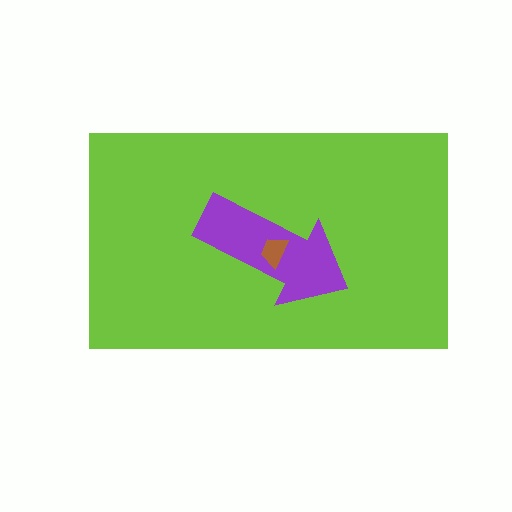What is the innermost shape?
The brown trapezoid.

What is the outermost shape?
The lime rectangle.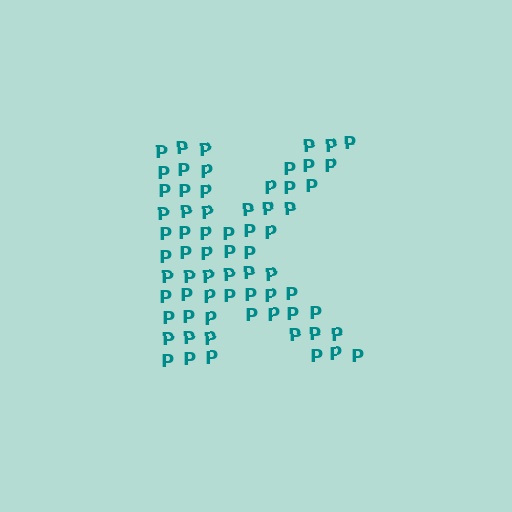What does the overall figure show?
The overall figure shows the letter K.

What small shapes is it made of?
It is made of small letter P's.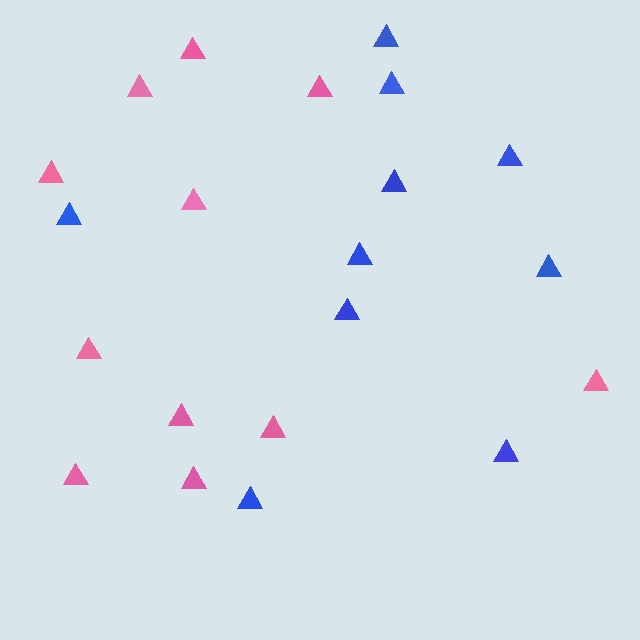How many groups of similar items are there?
There are 2 groups: one group of pink triangles (11) and one group of blue triangles (10).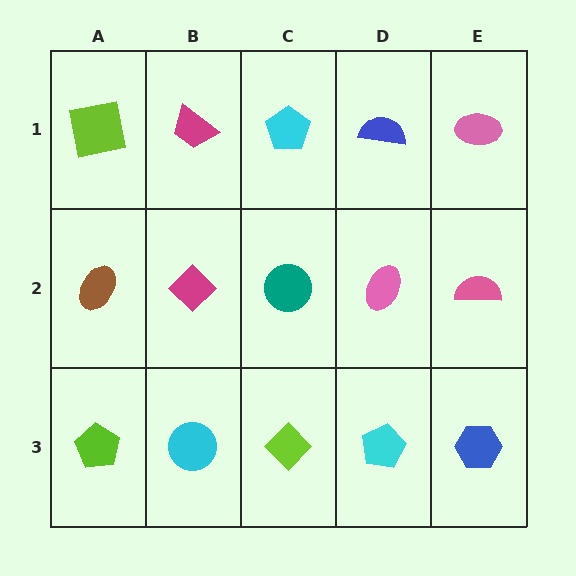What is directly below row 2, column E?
A blue hexagon.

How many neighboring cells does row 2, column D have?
4.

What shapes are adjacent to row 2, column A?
A lime square (row 1, column A), a lime pentagon (row 3, column A), a magenta diamond (row 2, column B).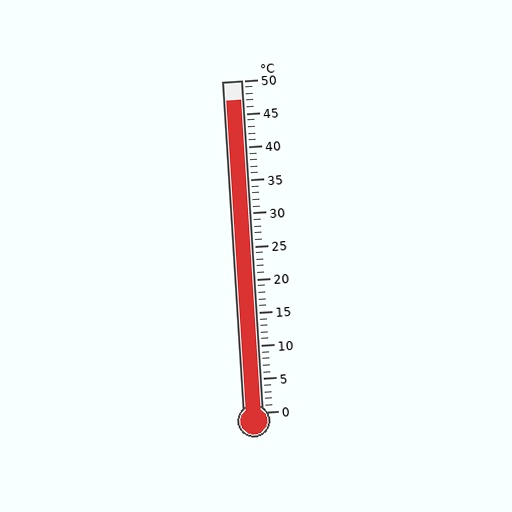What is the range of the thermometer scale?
The thermometer scale ranges from 0°C to 50°C.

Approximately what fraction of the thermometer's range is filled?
The thermometer is filled to approximately 95% of its range.